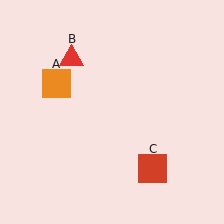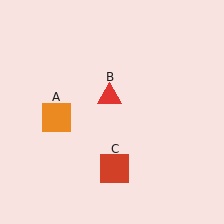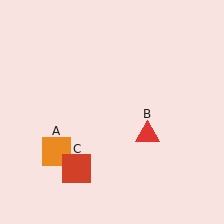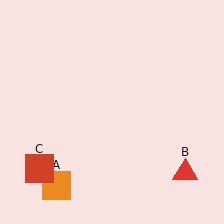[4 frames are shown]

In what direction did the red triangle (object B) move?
The red triangle (object B) moved down and to the right.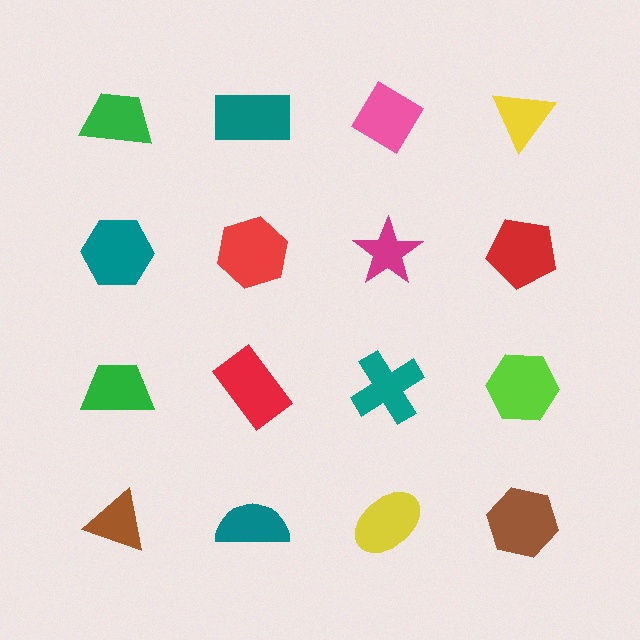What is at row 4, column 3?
A yellow ellipse.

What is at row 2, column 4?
A red pentagon.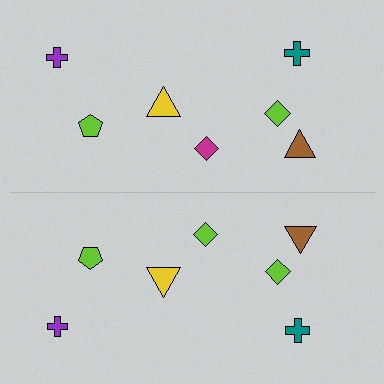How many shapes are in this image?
There are 14 shapes in this image.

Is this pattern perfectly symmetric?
No, the pattern is not perfectly symmetric. The lime diamond on the bottom side breaks the symmetry — its mirror counterpart is magenta.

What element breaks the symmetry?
The lime diamond on the bottom side breaks the symmetry — its mirror counterpart is magenta.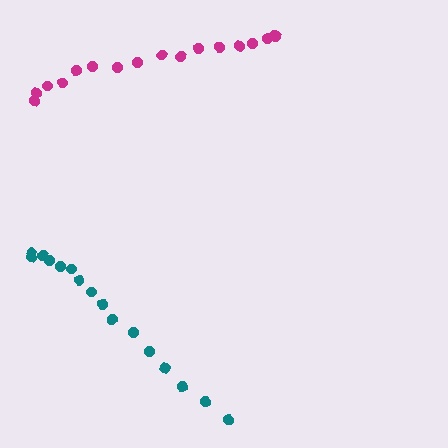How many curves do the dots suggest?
There are 2 distinct paths.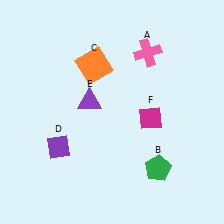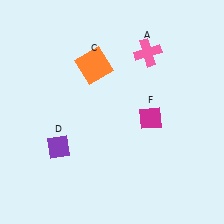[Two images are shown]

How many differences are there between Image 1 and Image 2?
There are 2 differences between the two images.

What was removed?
The purple triangle (E), the green pentagon (B) were removed in Image 2.